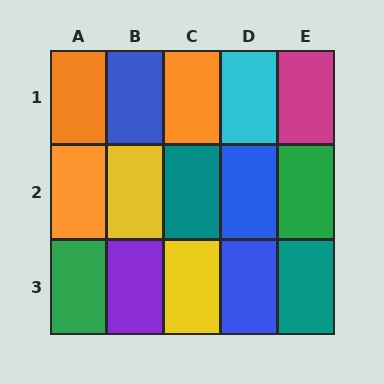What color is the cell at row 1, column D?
Cyan.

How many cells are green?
2 cells are green.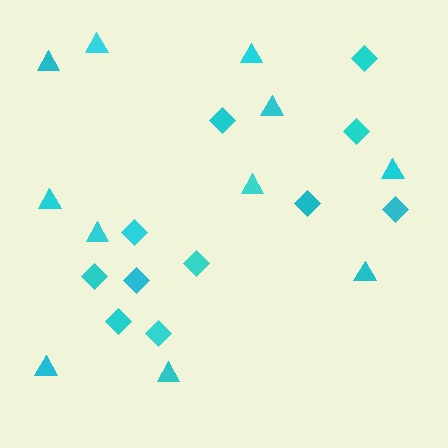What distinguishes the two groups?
There are 2 groups: one group of triangles (11) and one group of diamonds (11).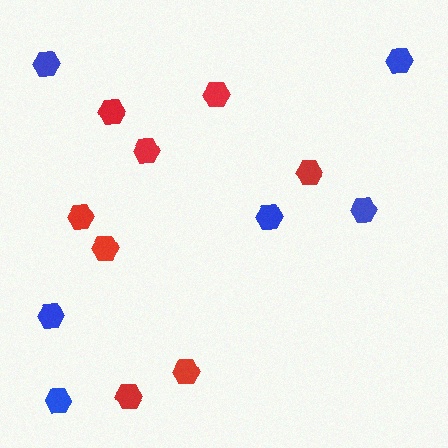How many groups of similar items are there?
There are 2 groups: one group of blue hexagons (6) and one group of red hexagons (8).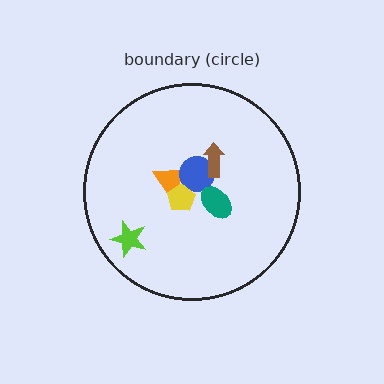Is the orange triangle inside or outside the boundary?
Inside.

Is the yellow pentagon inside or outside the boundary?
Inside.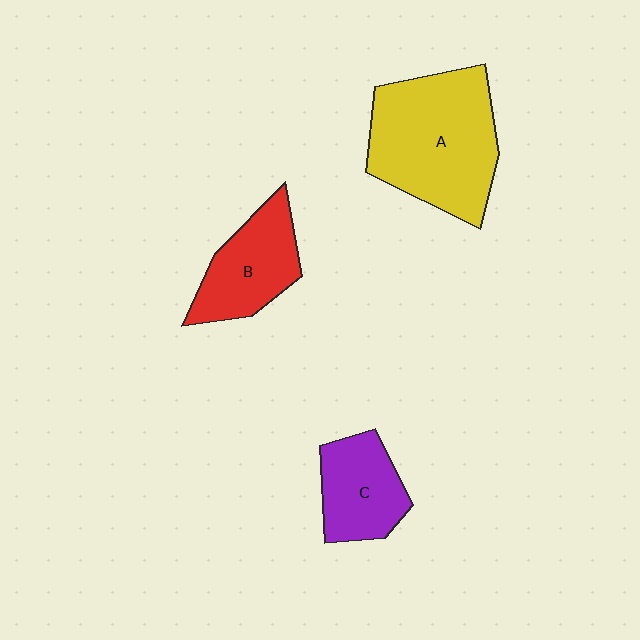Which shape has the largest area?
Shape A (yellow).